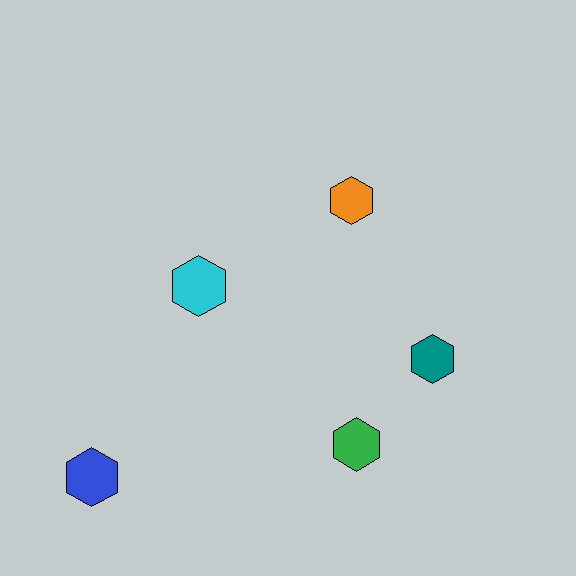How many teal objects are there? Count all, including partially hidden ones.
There is 1 teal object.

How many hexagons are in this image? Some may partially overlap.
There are 5 hexagons.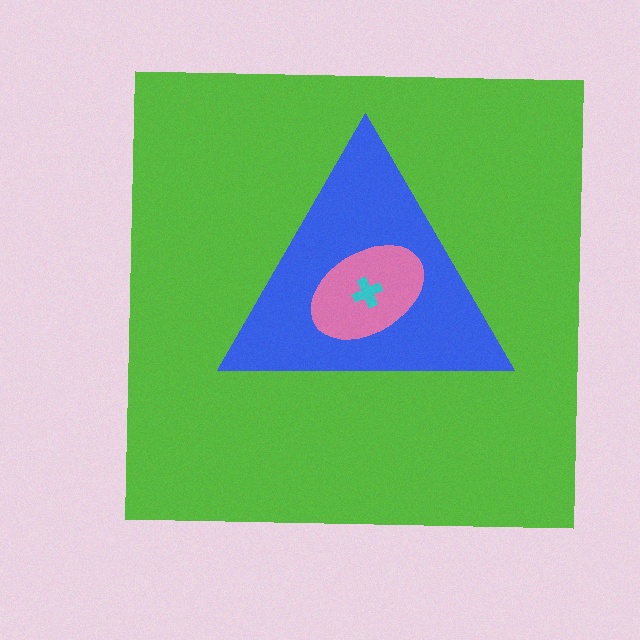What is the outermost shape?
The lime square.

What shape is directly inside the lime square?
The blue triangle.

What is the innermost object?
The cyan cross.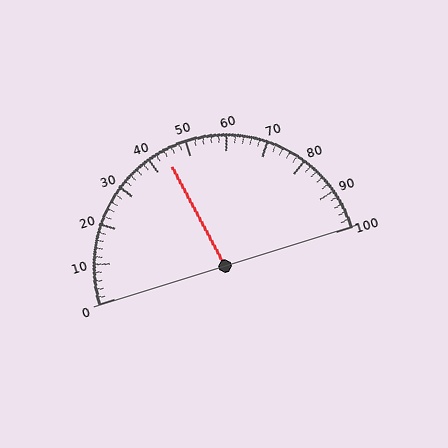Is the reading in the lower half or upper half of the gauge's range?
The reading is in the lower half of the range (0 to 100).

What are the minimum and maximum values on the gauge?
The gauge ranges from 0 to 100.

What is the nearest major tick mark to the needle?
The nearest major tick mark is 40.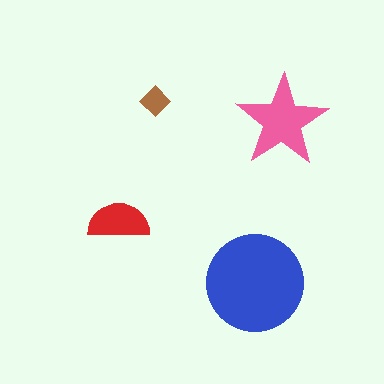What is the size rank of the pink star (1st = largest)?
2nd.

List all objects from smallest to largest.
The brown diamond, the red semicircle, the pink star, the blue circle.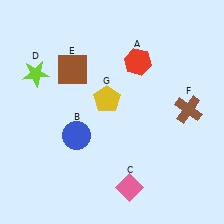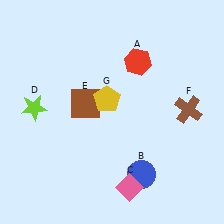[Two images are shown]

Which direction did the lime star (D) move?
The lime star (D) moved down.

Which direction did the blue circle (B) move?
The blue circle (B) moved right.